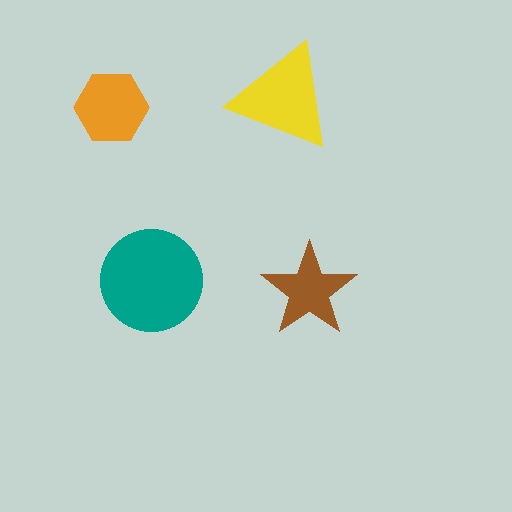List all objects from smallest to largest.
The brown star, the orange hexagon, the yellow triangle, the teal circle.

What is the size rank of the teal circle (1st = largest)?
1st.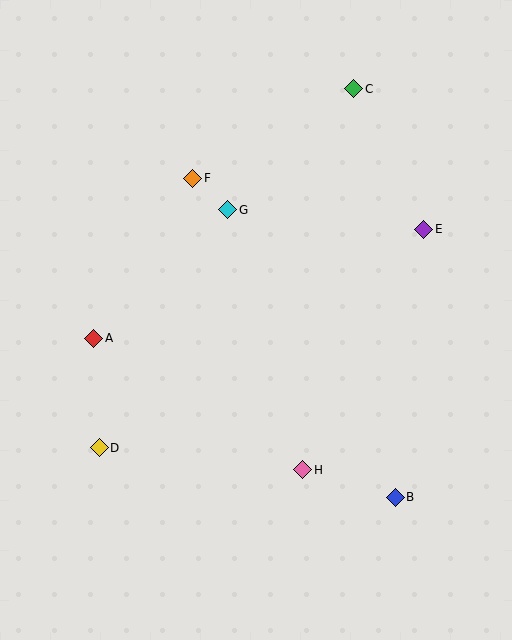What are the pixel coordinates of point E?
Point E is at (424, 229).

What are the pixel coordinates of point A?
Point A is at (94, 338).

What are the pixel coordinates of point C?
Point C is at (354, 89).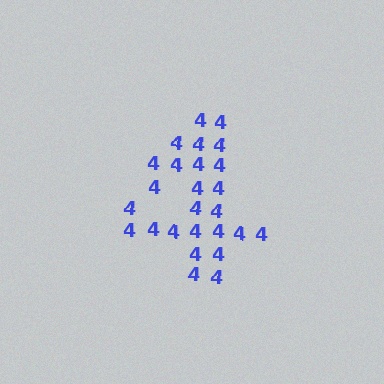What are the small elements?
The small elements are digit 4's.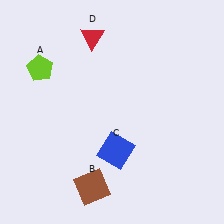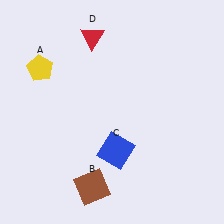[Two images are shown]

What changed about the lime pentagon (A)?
In Image 1, A is lime. In Image 2, it changed to yellow.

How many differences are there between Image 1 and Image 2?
There is 1 difference between the two images.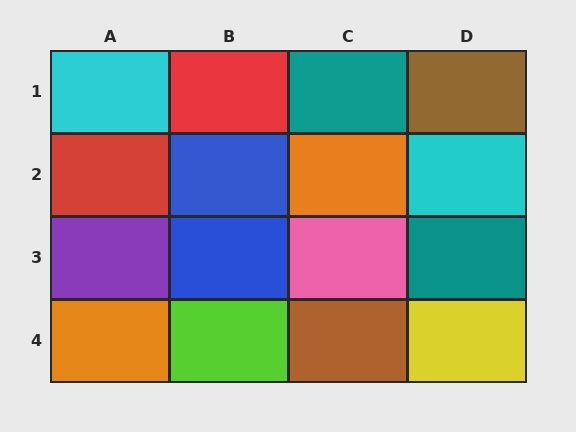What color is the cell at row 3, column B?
Blue.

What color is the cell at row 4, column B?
Lime.